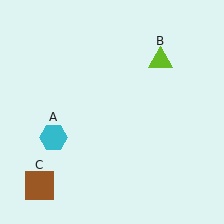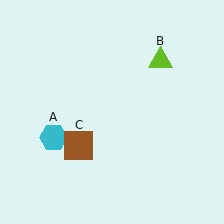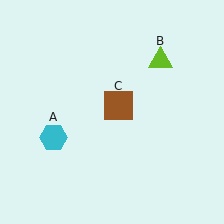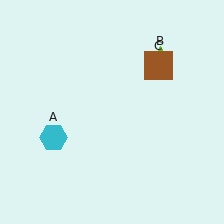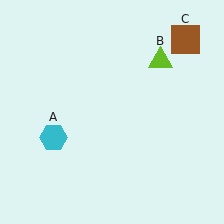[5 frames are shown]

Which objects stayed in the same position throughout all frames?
Cyan hexagon (object A) and lime triangle (object B) remained stationary.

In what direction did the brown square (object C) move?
The brown square (object C) moved up and to the right.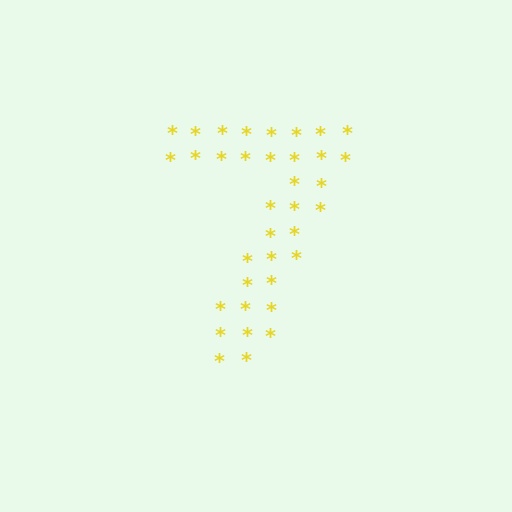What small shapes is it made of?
It is made of small asterisks.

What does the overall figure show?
The overall figure shows the digit 7.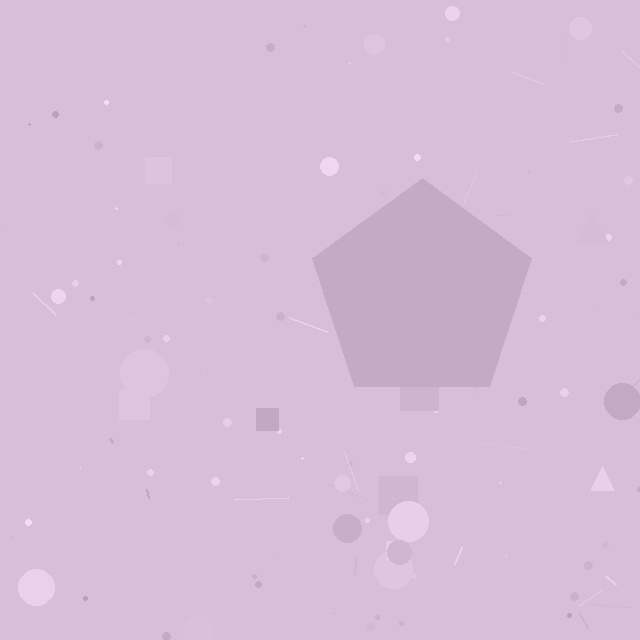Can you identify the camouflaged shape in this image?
The camouflaged shape is a pentagon.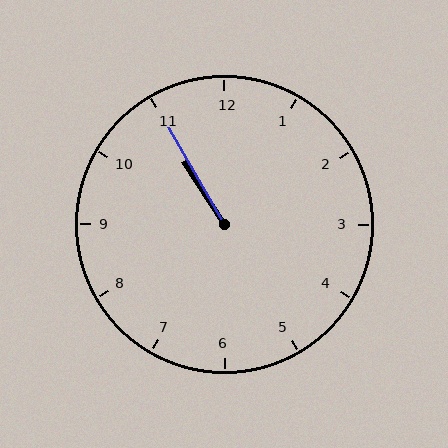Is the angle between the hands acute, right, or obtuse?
It is acute.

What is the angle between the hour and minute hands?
Approximately 2 degrees.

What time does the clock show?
10:55.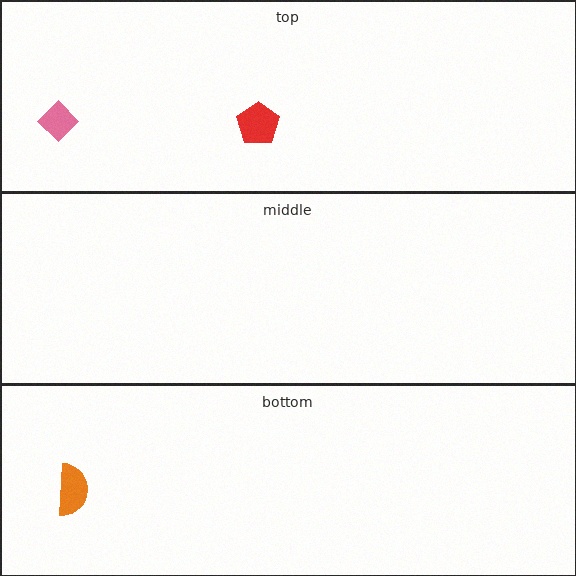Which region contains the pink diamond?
The top region.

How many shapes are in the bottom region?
1.